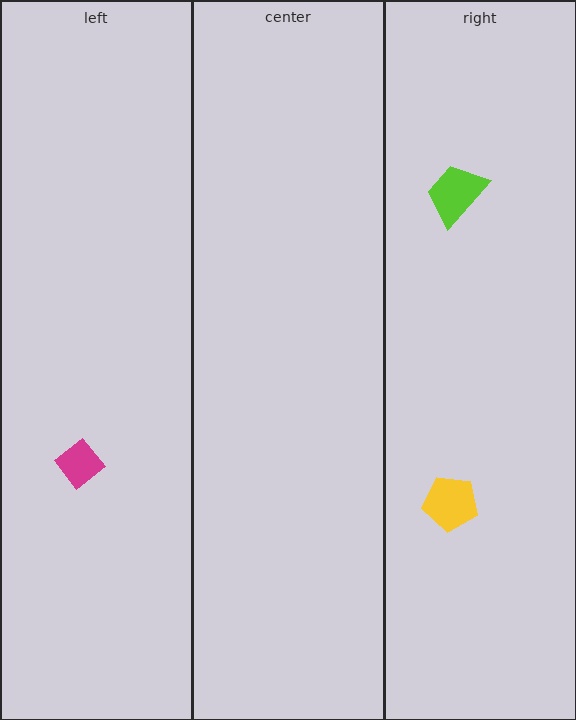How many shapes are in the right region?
2.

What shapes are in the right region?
The lime trapezoid, the yellow pentagon.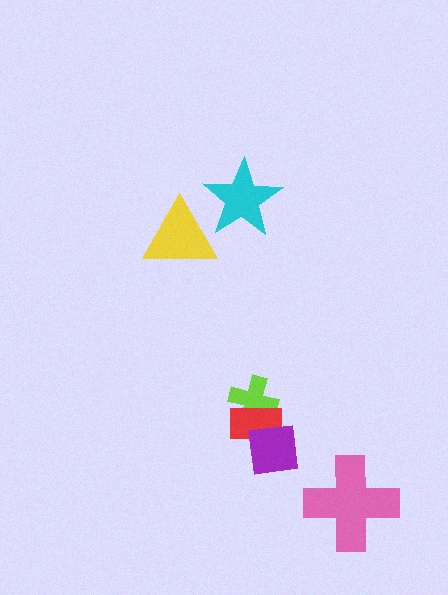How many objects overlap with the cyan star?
1 object overlaps with the cyan star.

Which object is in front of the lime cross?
The red rectangle is in front of the lime cross.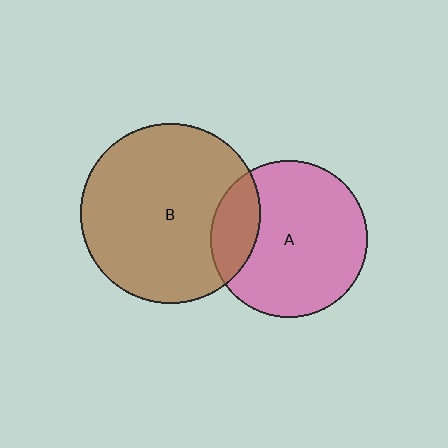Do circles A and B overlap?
Yes.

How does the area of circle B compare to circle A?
Approximately 1.3 times.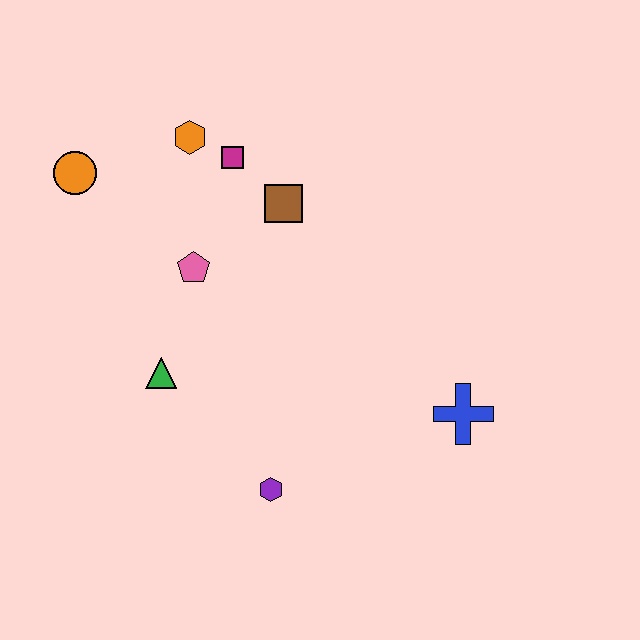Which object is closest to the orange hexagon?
The magenta square is closest to the orange hexagon.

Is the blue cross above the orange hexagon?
No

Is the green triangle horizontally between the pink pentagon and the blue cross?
No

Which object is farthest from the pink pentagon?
The blue cross is farthest from the pink pentagon.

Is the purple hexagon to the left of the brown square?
Yes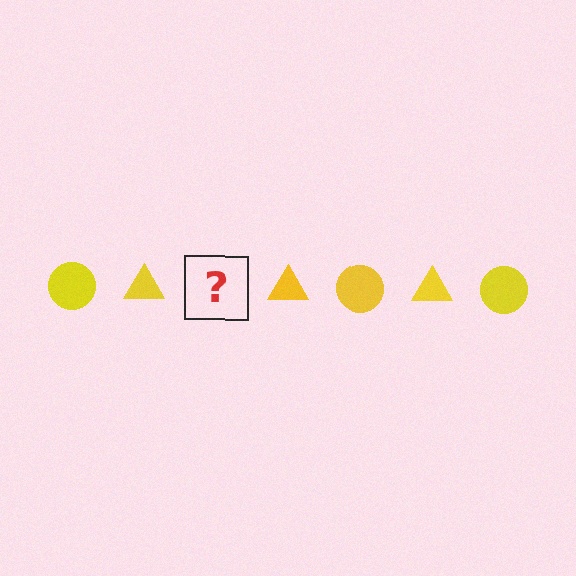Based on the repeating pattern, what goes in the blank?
The blank should be a yellow circle.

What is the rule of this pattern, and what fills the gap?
The rule is that the pattern cycles through circle, triangle shapes in yellow. The gap should be filled with a yellow circle.